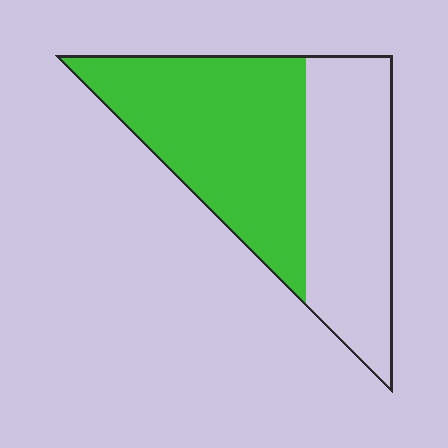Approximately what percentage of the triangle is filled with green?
Approximately 55%.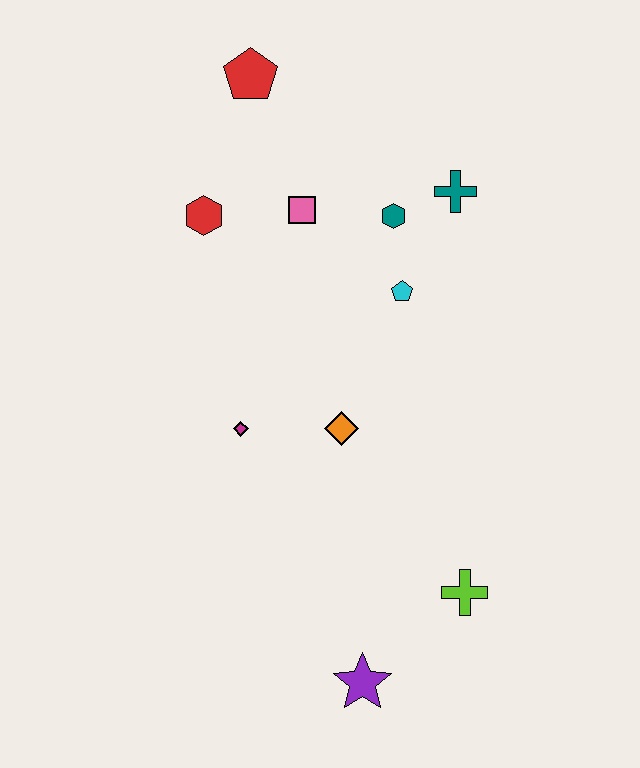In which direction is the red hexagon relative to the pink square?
The red hexagon is to the left of the pink square.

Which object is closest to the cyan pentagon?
The teal hexagon is closest to the cyan pentagon.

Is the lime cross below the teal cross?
Yes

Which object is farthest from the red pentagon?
The purple star is farthest from the red pentagon.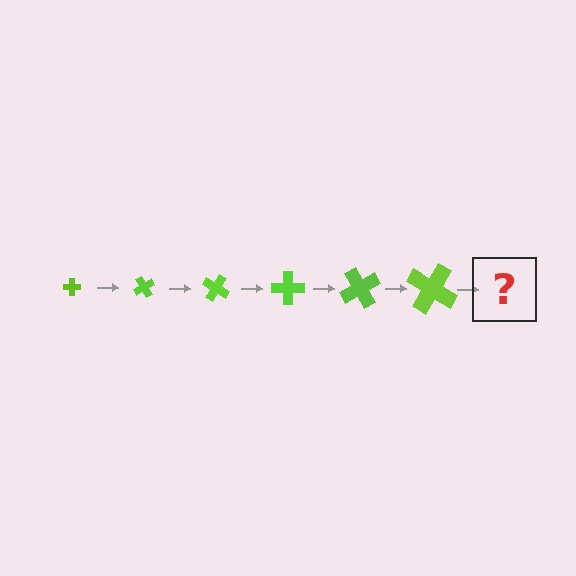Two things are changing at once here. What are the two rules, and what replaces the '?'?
The two rules are that the cross grows larger each step and it rotates 60 degrees each step. The '?' should be a cross, larger than the previous one and rotated 360 degrees from the start.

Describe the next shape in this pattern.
It should be a cross, larger than the previous one and rotated 360 degrees from the start.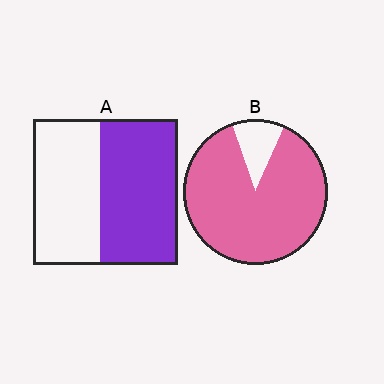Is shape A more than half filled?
Roughly half.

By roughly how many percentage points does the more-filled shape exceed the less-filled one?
By roughly 35 percentage points (B over A).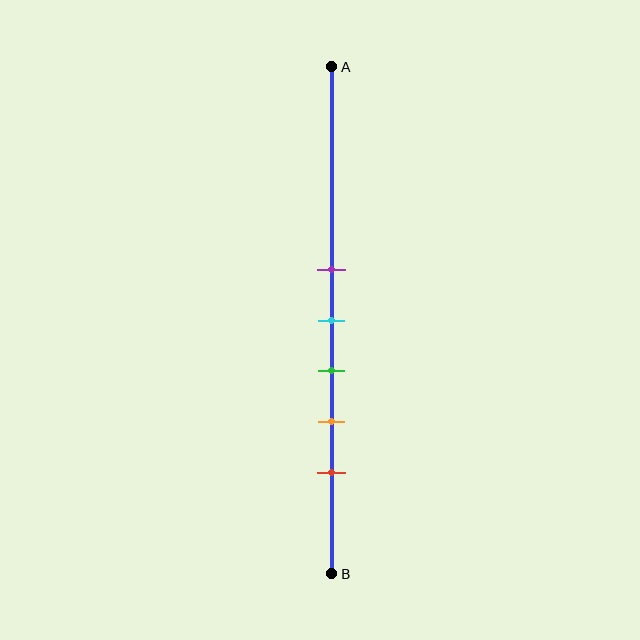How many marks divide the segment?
There are 5 marks dividing the segment.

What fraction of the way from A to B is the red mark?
The red mark is approximately 80% (0.8) of the way from A to B.